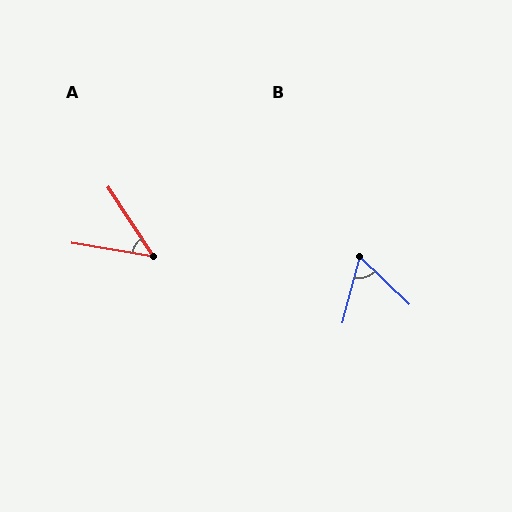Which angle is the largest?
B, at approximately 61 degrees.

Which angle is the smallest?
A, at approximately 48 degrees.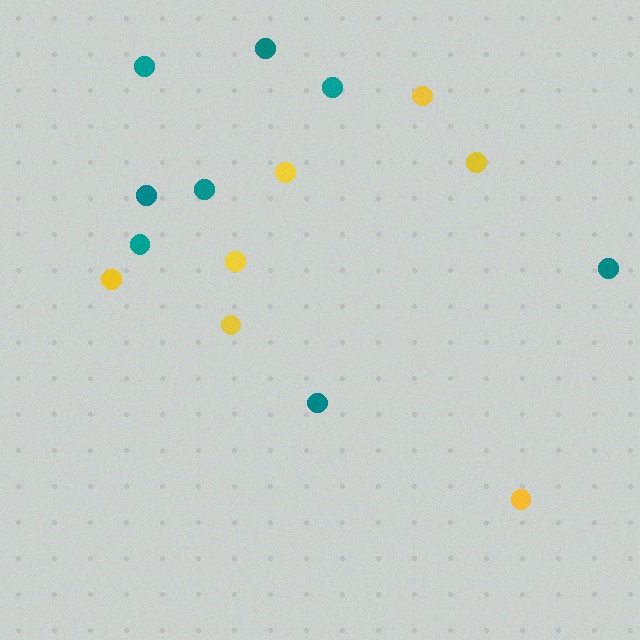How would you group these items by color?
There are 2 groups: one group of yellow circles (7) and one group of teal circles (8).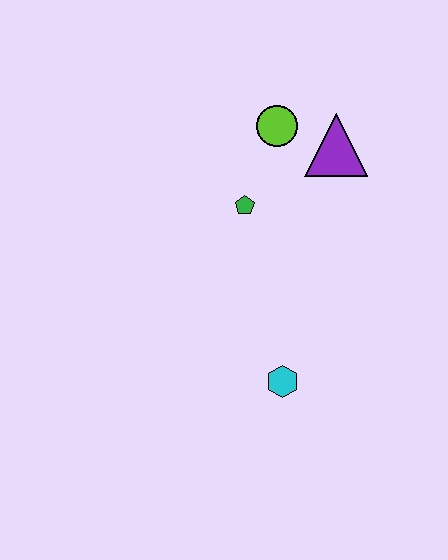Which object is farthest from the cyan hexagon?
The lime circle is farthest from the cyan hexagon.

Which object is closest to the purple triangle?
The lime circle is closest to the purple triangle.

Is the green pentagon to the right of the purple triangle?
No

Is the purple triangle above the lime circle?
No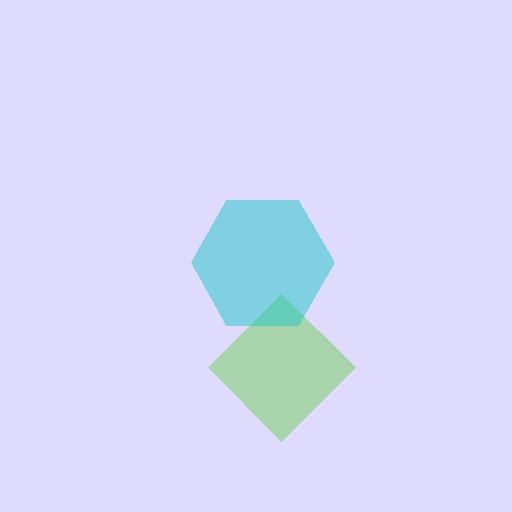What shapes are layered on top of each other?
The layered shapes are: a lime diamond, a cyan hexagon.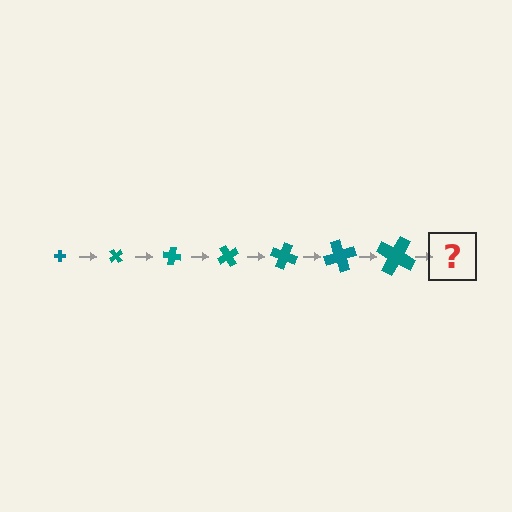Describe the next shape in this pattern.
It should be a cross, larger than the previous one and rotated 350 degrees from the start.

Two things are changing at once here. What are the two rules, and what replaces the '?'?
The two rules are that the cross grows larger each step and it rotates 50 degrees each step. The '?' should be a cross, larger than the previous one and rotated 350 degrees from the start.